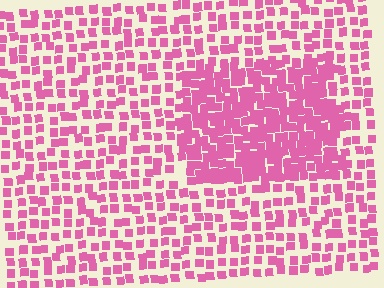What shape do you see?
I see a rectangle.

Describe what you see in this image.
The image contains small pink elements arranged at two different densities. A rectangle-shaped region is visible where the elements are more densely packed than the surrounding area.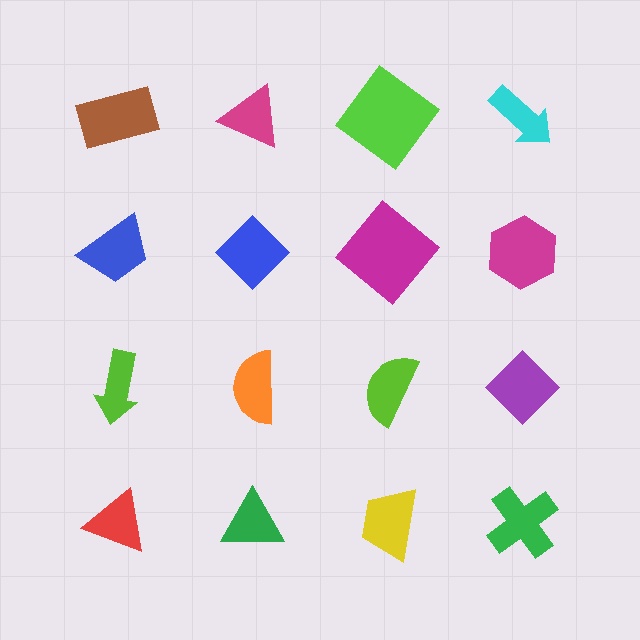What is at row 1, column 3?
A lime diamond.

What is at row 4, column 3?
A yellow trapezoid.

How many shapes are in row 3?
4 shapes.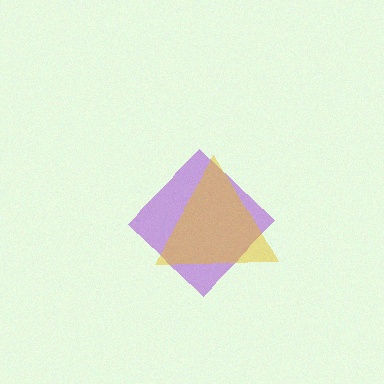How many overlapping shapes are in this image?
There are 2 overlapping shapes in the image.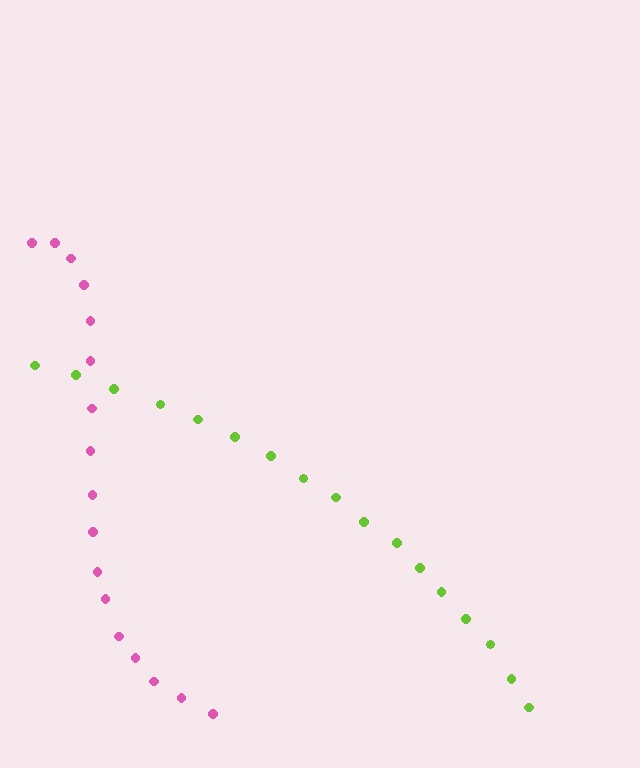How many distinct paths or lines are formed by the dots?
There are 2 distinct paths.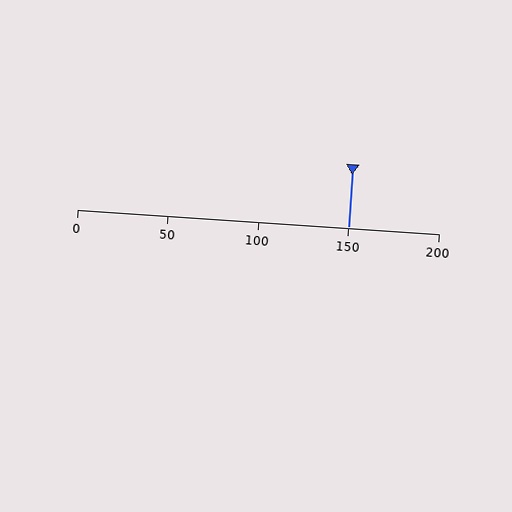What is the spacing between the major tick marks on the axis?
The major ticks are spaced 50 apart.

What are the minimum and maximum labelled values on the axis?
The axis runs from 0 to 200.